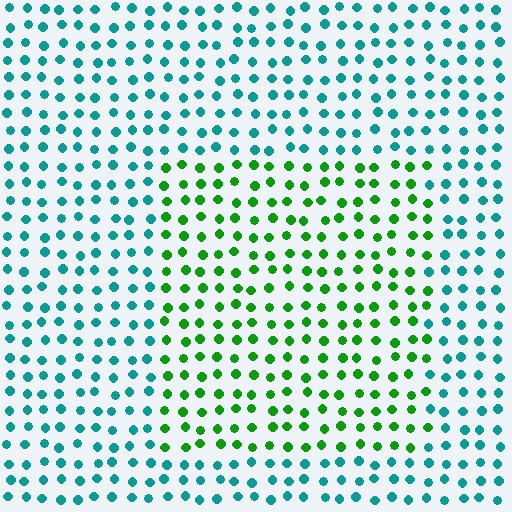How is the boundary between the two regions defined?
The boundary is defined purely by a slight shift in hue (about 56 degrees). Spacing, size, and orientation are identical on both sides.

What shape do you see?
I see a rectangle.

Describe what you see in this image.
The image is filled with small teal elements in a uniform arrangement. A rectangle-shaped region is visible where the elements are tinted to a slightly different hue, forming a subtle color boundary.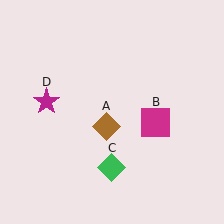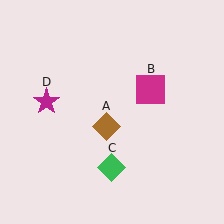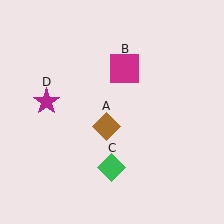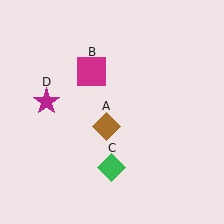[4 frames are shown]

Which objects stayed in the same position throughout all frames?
Brown diamond (object A) and green diamond (object C) and magenta star (object D) remained stationary.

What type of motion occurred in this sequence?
The magenta square (object B) rotated counterclockwise around the center of the scene.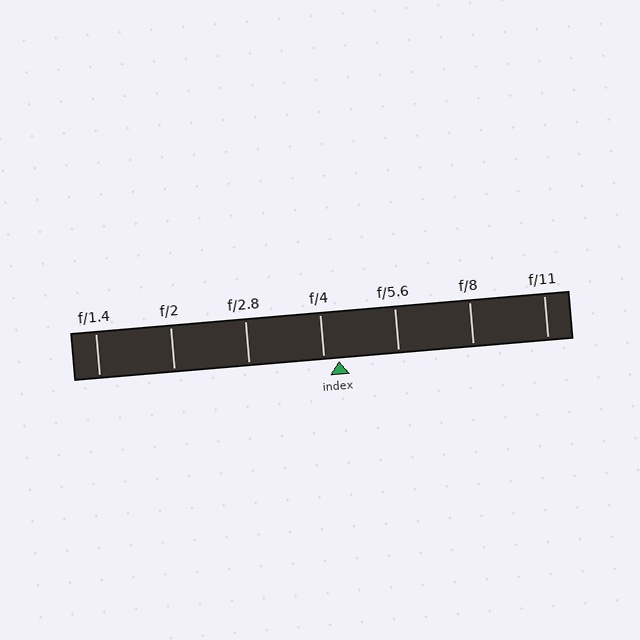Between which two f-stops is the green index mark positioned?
The index mark is between f/4 and f/5.6.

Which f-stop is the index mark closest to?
The index mark is closest to f/4.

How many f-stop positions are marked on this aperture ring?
There are 7 f-stop positions marked.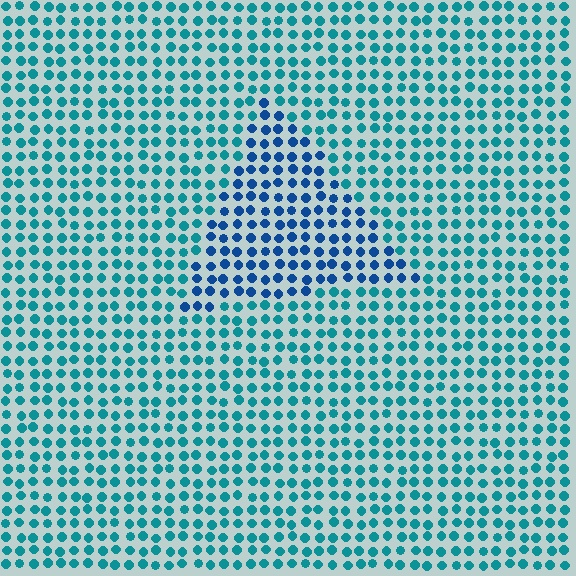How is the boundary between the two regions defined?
The boundary is defined purely by a slight shift in hue (about 32 degrees). Spacing, size, and orientation are identical on both sides.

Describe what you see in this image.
The image is filled with small teal elements in a uniform arrangement. A triangle-shaped region is visible where the elements are tinted to a slightly different hue, forming a subtle color boundary.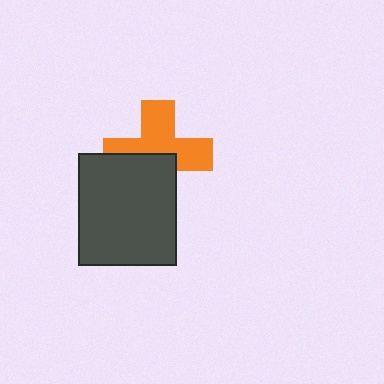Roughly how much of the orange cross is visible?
About half of it is visible (roughly 59%).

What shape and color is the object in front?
The object in front is a dark gray rectangle.